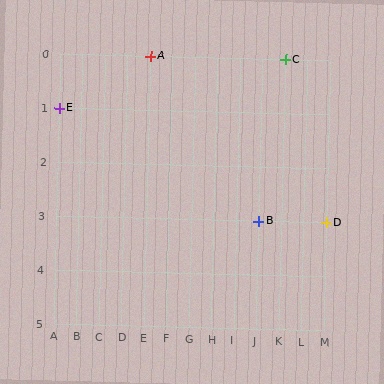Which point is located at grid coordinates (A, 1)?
Point E is at (A, 1).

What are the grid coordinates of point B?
Point B is at grid coordinates (J, 3).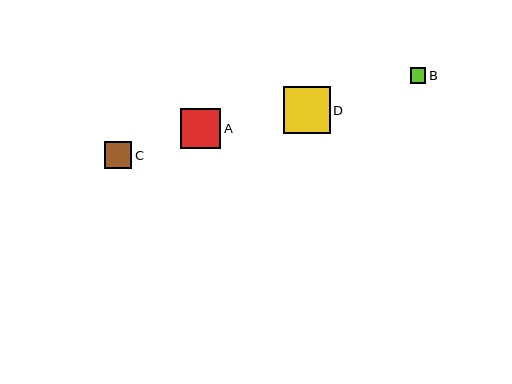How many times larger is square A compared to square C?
Square A is approximately 1.5 times the size of square C.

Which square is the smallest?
Square B is the smallest with a size of approximately 16 pixels.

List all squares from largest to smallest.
From largest to smallest: D, A, C, B.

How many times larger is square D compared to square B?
Square D is approximately 3.0 times the size of square B.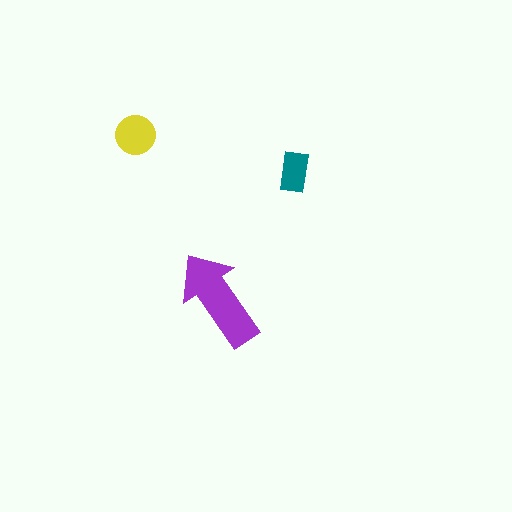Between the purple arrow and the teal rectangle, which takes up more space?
The purple arrow.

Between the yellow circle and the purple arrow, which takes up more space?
The purple arrow.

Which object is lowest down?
The purple arrow is bottommost.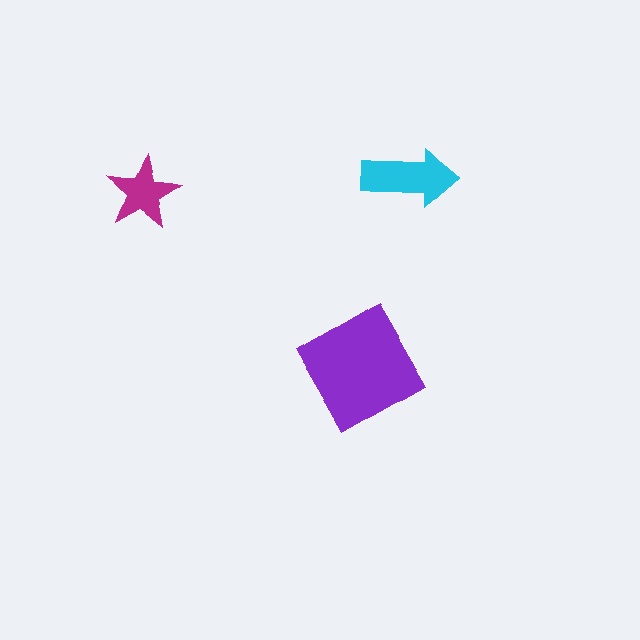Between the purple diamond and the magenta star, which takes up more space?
The purple diamond.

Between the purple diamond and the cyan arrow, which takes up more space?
The purple diamond.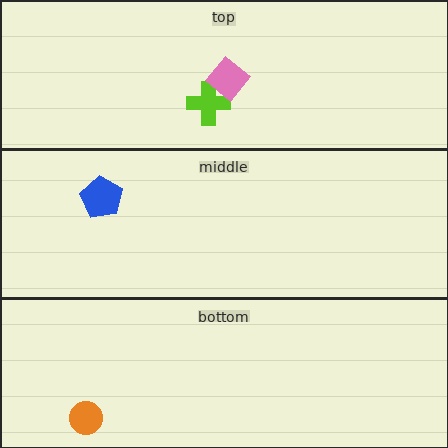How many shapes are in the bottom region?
1.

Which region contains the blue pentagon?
The middle region.